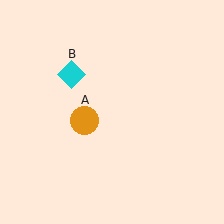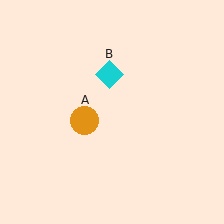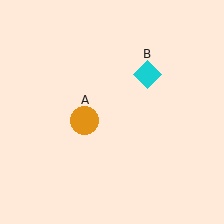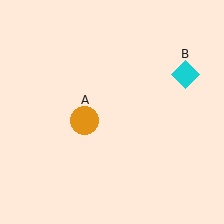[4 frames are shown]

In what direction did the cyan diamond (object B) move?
The cyan diamond (object B) moved right.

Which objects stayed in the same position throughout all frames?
Orange circle (object A) remained stationary.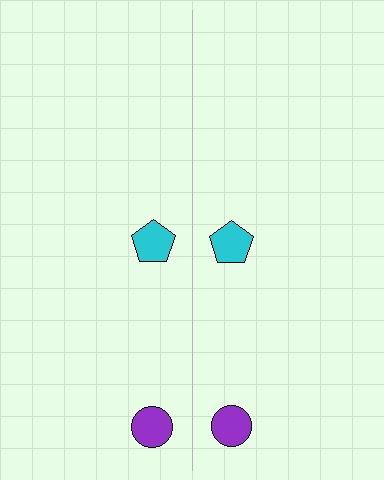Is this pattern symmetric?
Yes, this pattern has bilateral (reflection) symmetry.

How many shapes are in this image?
There are 4 shapes in this image.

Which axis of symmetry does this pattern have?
The pattern has a vertical axis of symmetry running through the center of the image.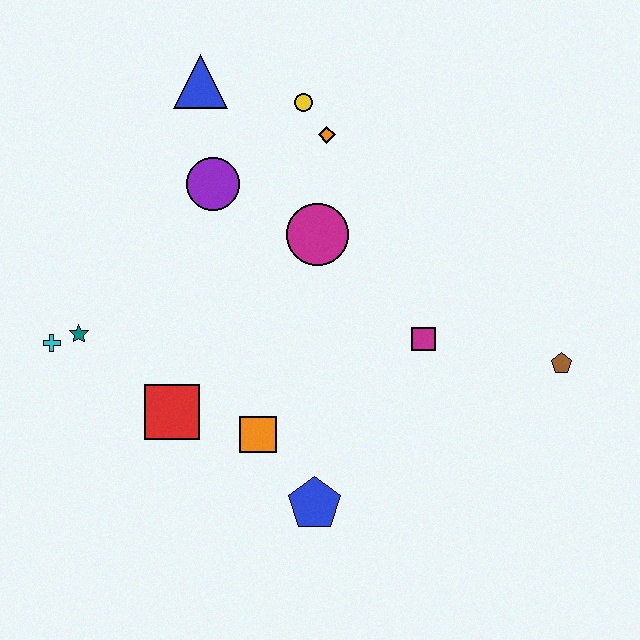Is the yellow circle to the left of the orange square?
No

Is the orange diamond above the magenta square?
Yes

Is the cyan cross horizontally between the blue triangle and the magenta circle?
No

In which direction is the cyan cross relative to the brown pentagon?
The cyan cross is to the left of the brown pentagon.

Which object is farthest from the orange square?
The blue triangle is farthest from the orange square.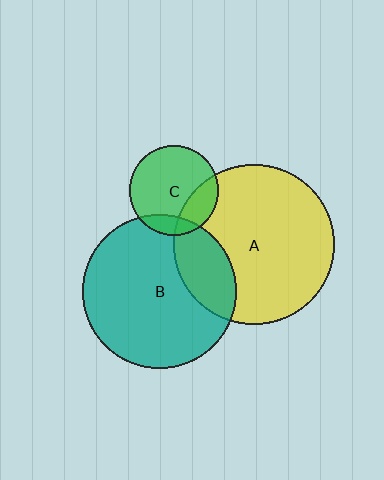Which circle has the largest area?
Circle A (yellow).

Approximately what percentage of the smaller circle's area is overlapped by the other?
Approximately 25%.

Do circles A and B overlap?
Yes.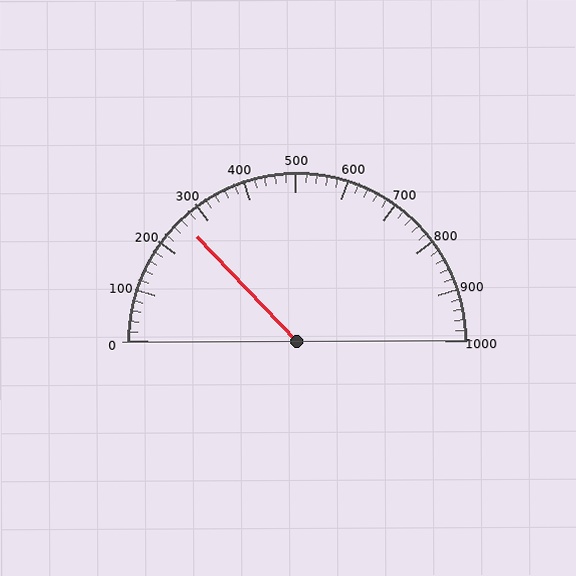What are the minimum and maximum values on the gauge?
The gauge ranges from 0 to 1000.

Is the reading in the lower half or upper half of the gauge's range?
The reading is in the lower half of the range (0 to 1000).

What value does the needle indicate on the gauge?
The needle indicates approximately 260.